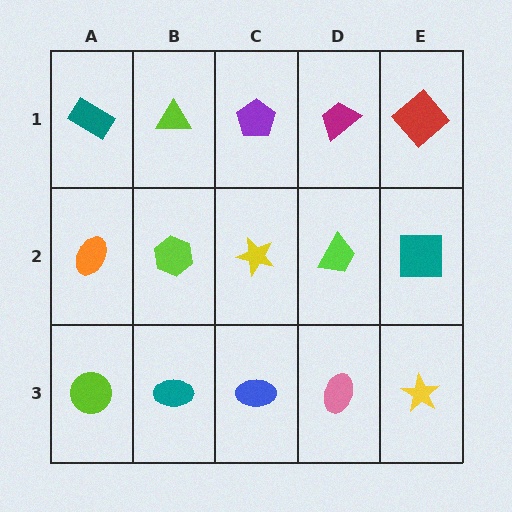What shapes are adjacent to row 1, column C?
A yellow star (row 2, column C), a lime triangle (row 1, column B), a magenta trapezoid (row 1, column D).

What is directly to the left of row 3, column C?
A teal ellipse.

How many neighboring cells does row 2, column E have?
3.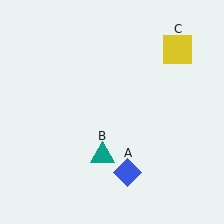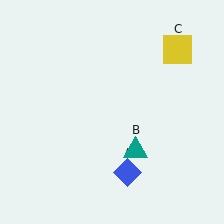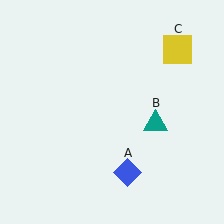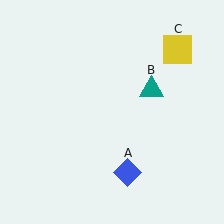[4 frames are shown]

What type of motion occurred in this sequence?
The teal triangle (object B) rotated counterclockwise around the center of the scene.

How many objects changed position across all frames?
1 object changed position: teal triangle (object B).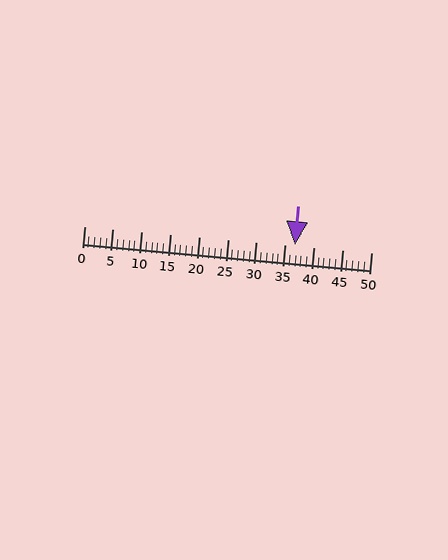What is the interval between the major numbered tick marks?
The major tick marks are spaced 5 units apart.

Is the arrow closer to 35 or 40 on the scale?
The arrow is closer to 35.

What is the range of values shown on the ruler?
The ruler shows values from 0 to 50.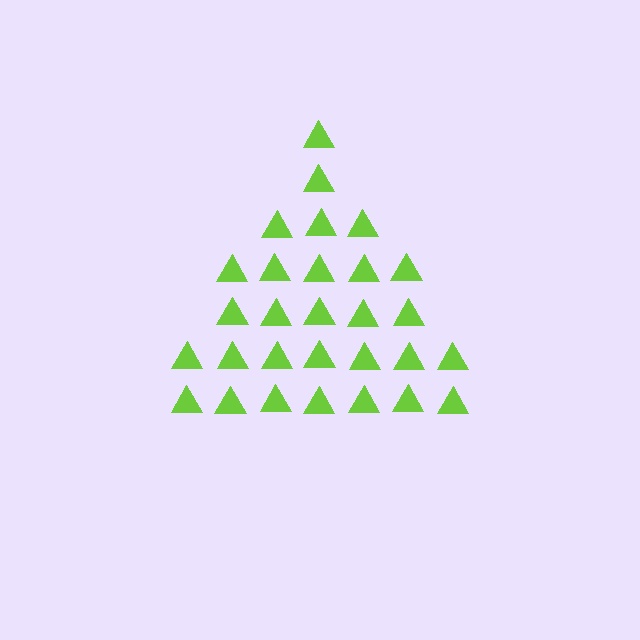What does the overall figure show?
The overall figure shows a triangle.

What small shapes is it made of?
It is made of small triangles.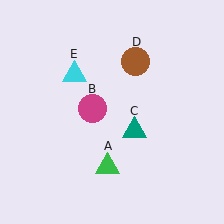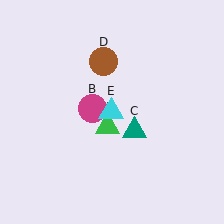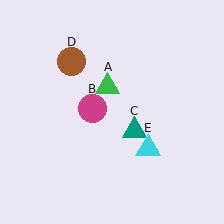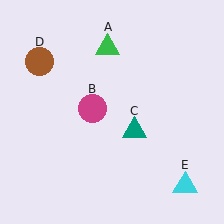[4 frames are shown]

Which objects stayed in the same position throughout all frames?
Magenta circle (object B) and teal triangle (object C) remained stationary.